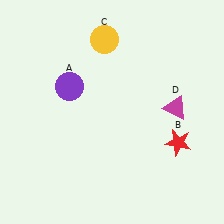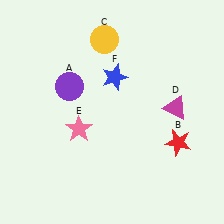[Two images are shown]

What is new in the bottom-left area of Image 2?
A pink star (E) was added in the bottom-left area of Image 2.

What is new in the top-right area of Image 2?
A blue star (F) was added in the top-right area of Image 2.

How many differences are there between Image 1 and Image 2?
There are 2 differences between the two images.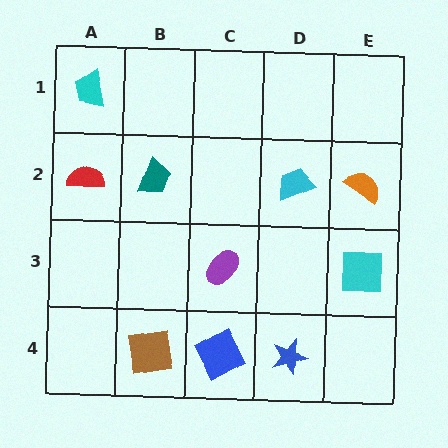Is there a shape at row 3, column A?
No, that cell is empty.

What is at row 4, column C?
A blue square.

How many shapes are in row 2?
4 shapes.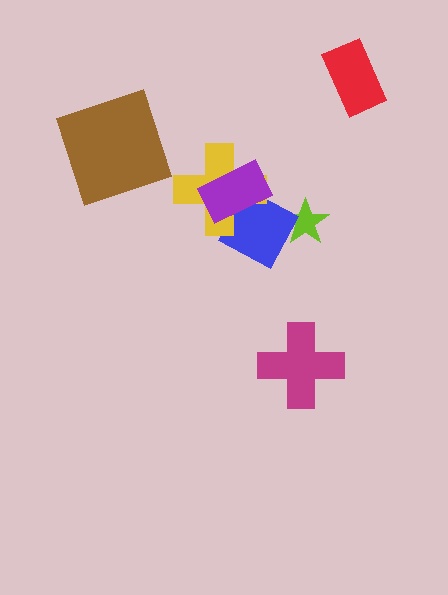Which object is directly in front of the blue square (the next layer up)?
The yellow cross is directly in front of the blue square.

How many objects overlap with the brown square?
0 objects overlap with the brown square.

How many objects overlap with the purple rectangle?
2 objects overlap with the purple rectangle.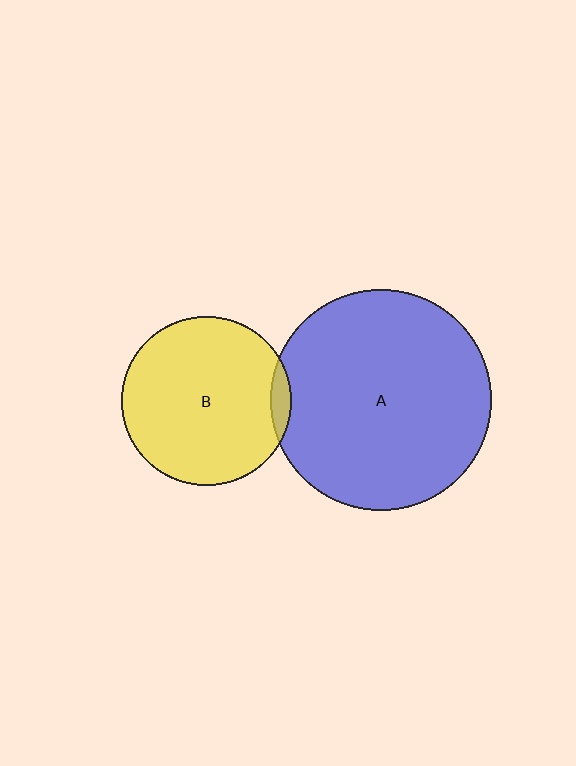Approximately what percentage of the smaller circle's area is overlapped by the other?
Approximately 5%.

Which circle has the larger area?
Circle A (blue).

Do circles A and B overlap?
Yes.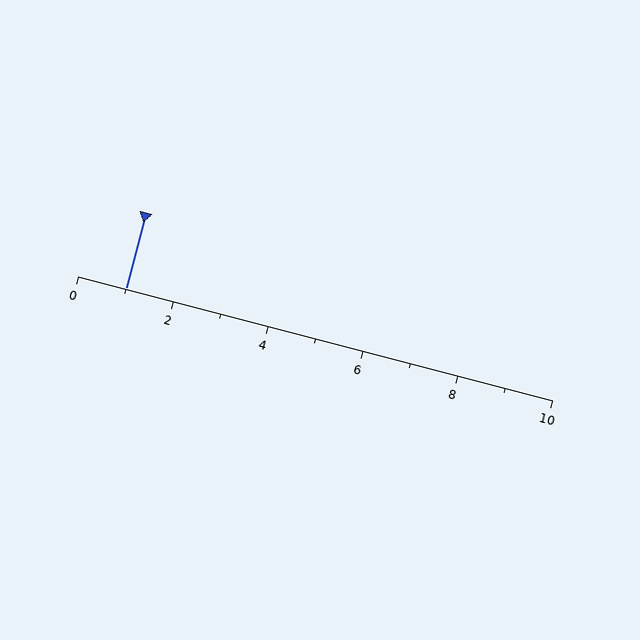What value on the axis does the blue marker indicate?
The marker indicates approximately 1.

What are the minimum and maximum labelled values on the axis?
The axis runs from 0 to 10.